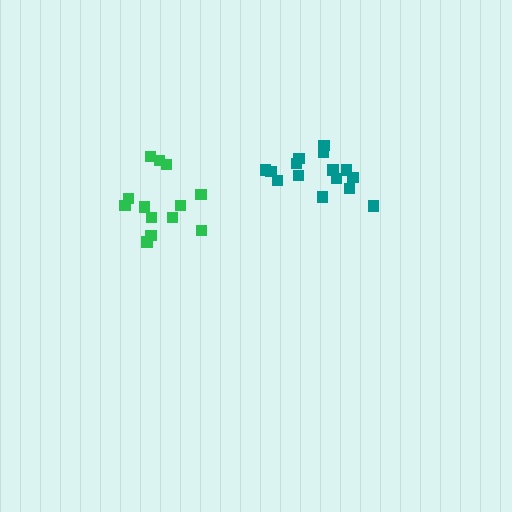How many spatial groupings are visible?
There are 2 spatial groupings.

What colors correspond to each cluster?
The clusters are colored: teal, green.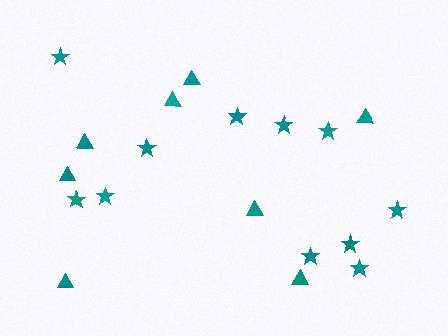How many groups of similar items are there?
There are 2 groups: one group of stars (11) and one group of triangles (8).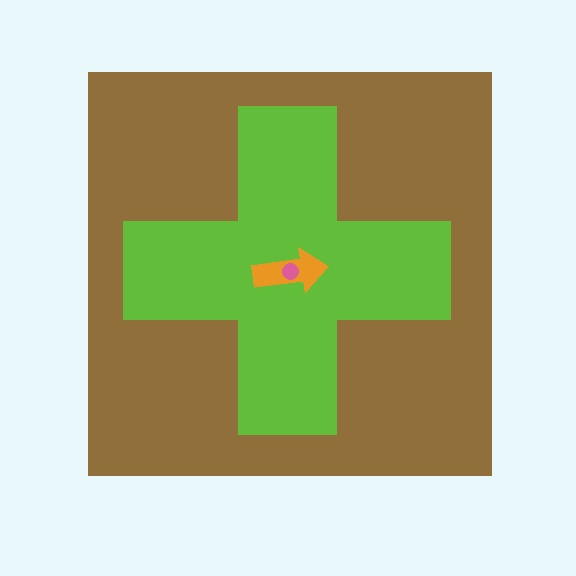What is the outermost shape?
The brown square.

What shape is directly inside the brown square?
The lime cross.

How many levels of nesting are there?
4.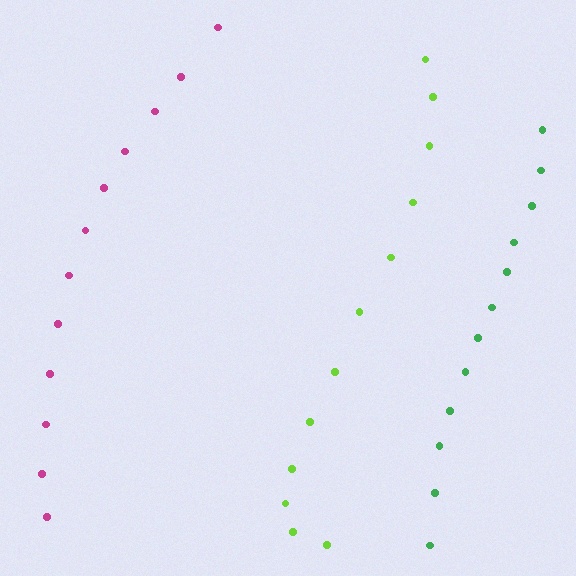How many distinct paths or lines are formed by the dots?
There are 3 distinct paths.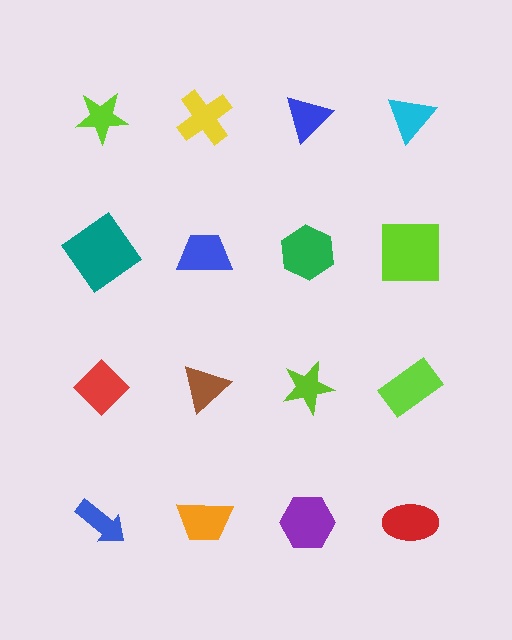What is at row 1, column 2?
A yellow cross.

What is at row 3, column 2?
A brown triangle.